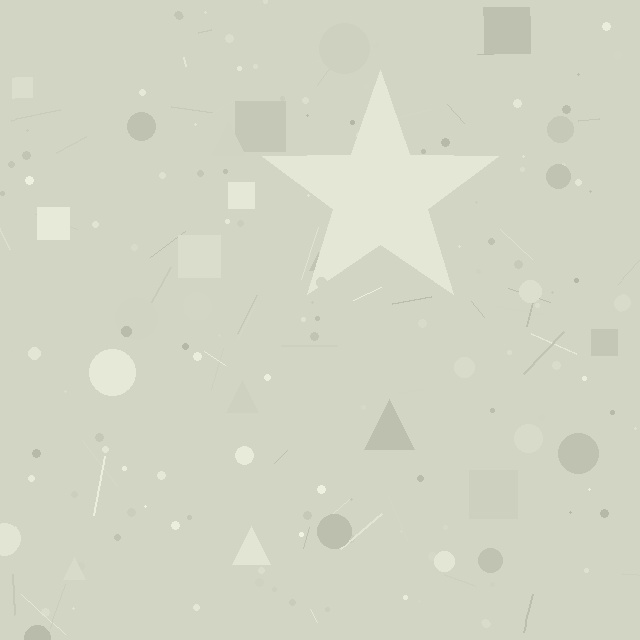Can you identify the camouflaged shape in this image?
The camouflaged shape is a star.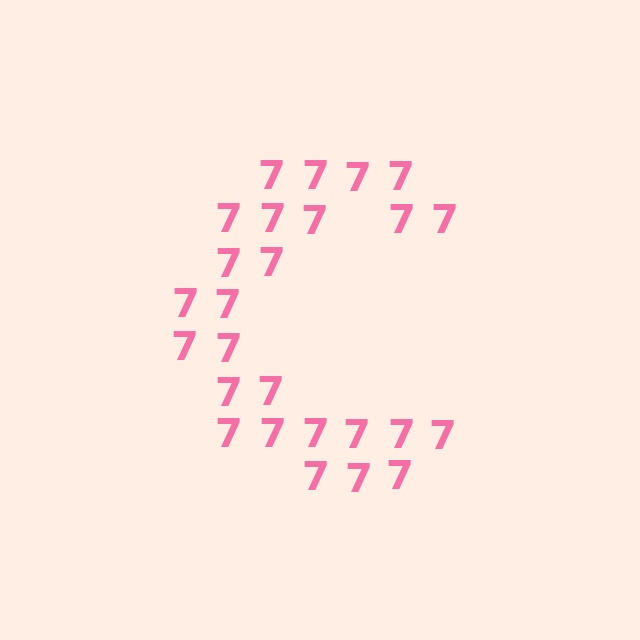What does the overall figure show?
The overall figure shows the letter C.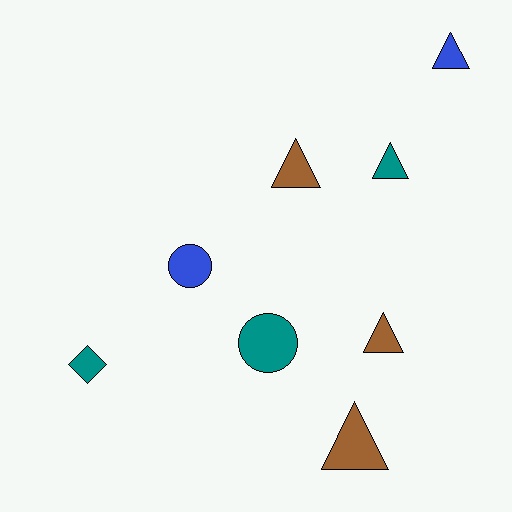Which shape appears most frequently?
Triangle, with 5 objects.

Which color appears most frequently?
Teal, with 3 objects.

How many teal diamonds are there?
There is 1 teal diamond.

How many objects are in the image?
There are 8 objects.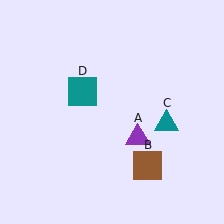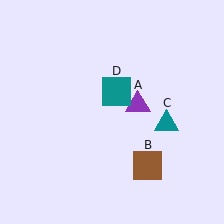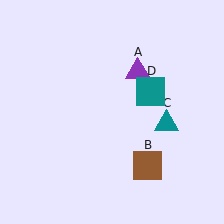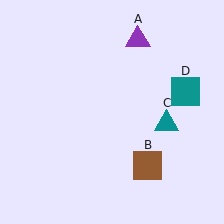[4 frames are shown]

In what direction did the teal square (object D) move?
The teal square (object D) moved right.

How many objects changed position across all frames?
2 objects changed position: purple triangle (object A), teal square (object D).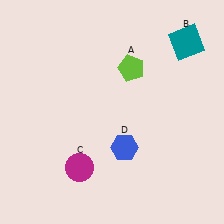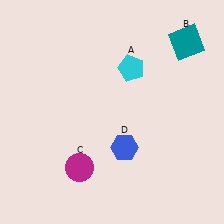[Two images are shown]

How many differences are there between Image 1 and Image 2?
There is 1 difference between the two images.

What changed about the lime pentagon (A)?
In Image 1, A is lime. In Image 2, it changed to cyan.